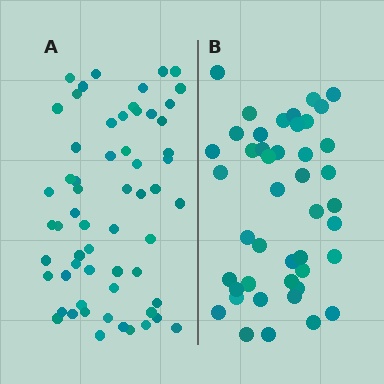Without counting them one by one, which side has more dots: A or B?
Region A (the left region) has more dots.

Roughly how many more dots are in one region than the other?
Region A has approximately 15 more dots than region B.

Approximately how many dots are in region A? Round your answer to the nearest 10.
About 60 dots.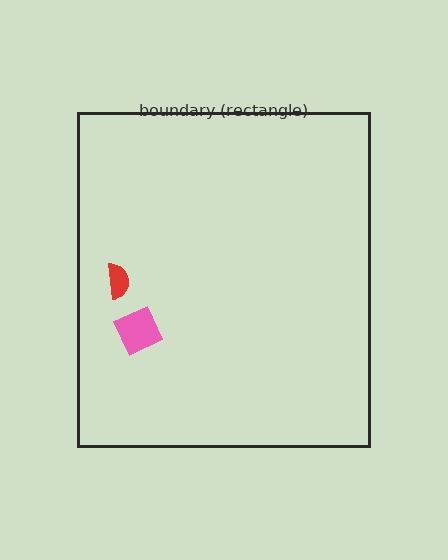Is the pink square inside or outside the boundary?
Inside.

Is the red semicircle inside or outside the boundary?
Inside.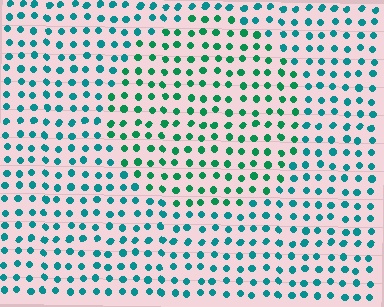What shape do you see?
I see a circle.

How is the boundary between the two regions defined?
The boundary is defined purely by a slight shift in hue (about 29 degrees). Spacing, size, and orientation are identical on both sides.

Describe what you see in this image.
The image is filled with small teal elements in a uniform arrangement. A circle-shaped region is visible where the elements are tinted to a slightly different hue, forming a subtle color boundary.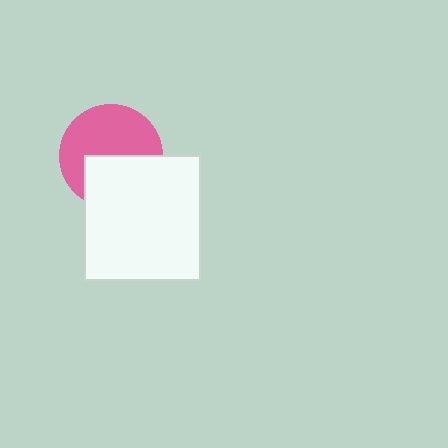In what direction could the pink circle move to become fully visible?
The pink circle could move up. That would shift it out from behind the white rectangle entirely.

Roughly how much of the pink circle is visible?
About half of it is visible (roughly 59%).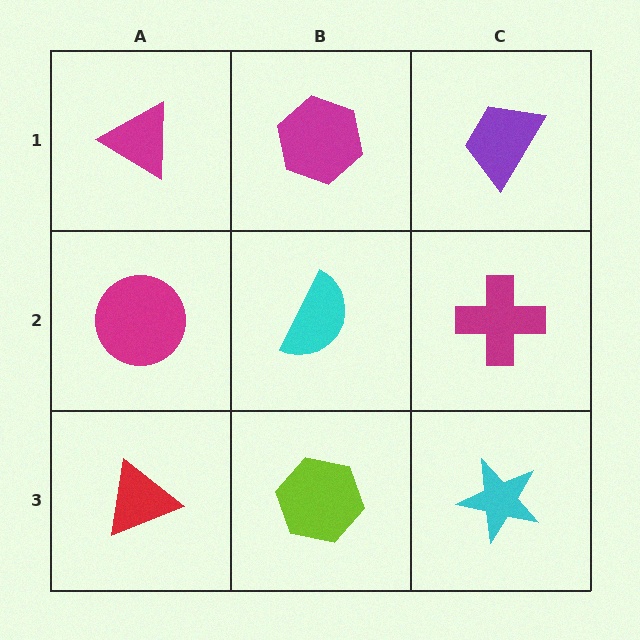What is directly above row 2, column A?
A magenta triangle.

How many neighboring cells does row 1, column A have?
2.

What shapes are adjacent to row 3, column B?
A cyan semicircle (row 2, column B), a red triangle (row 3, column A), a cyan star (row 3, column C).